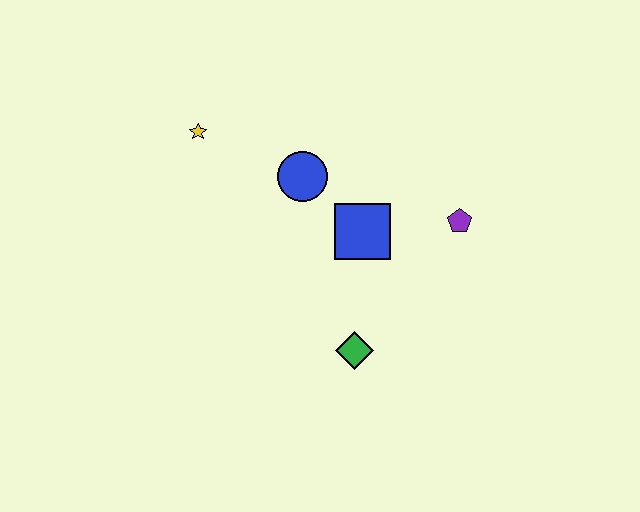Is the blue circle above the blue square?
Yes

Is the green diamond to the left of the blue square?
Yes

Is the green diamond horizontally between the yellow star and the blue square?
Yes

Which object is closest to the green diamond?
The blue square is closest to the green diamond.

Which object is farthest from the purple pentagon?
The yellow star is farthest from the purple pentagon.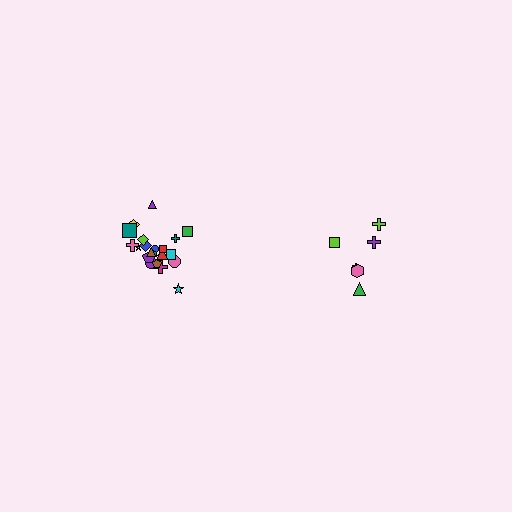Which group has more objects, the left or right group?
The left group.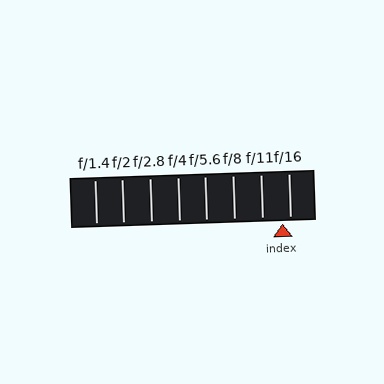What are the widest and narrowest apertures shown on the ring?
The widest aperture shown is f/1.4 and the narrowest is f/16.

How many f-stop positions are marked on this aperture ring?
There are 8 f-stop positions marked.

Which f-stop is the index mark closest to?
The index mark is closest to f/16.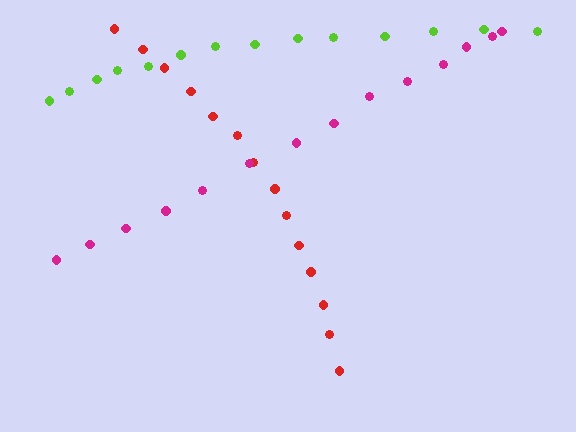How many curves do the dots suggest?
There are 3 distinct paths.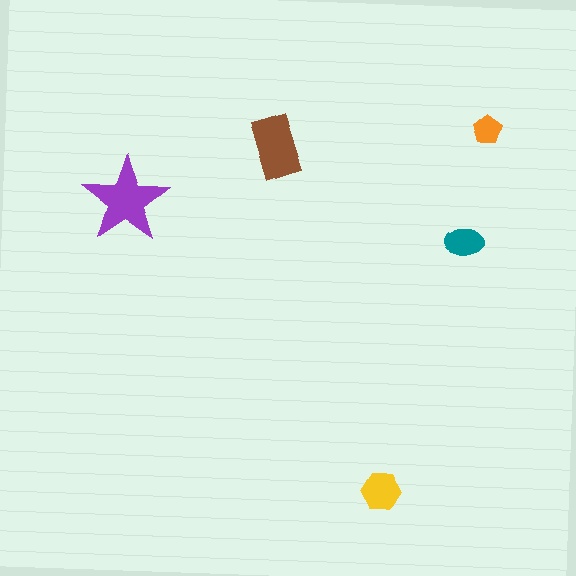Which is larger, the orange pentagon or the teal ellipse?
The teal ellipse.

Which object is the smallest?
The orange pentagon.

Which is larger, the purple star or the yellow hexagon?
The purple star.